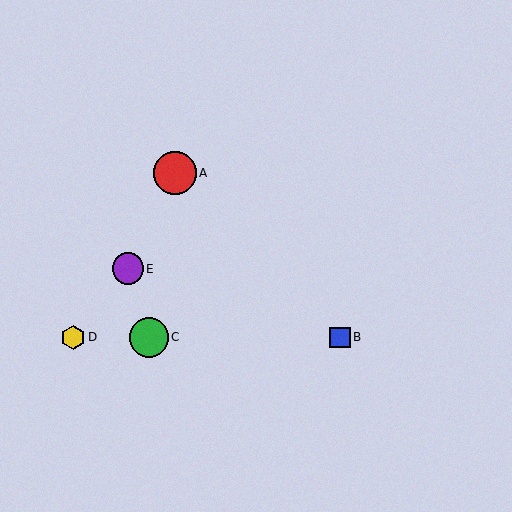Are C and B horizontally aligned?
Yes, both are at y≈337.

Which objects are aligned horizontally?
Objects B, C, D are aligned horizontally.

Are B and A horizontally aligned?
No, B is at y≈337 and A is at y≈173.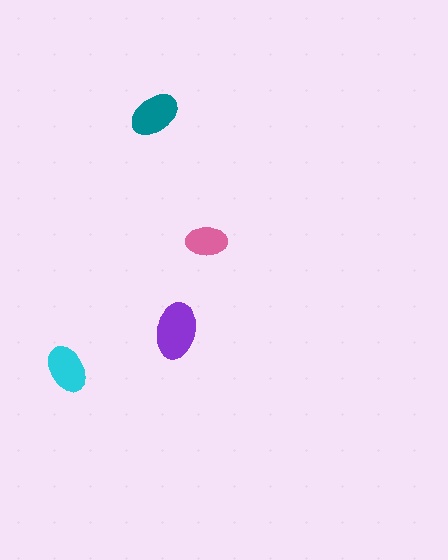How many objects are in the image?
There are 4 objects in the image.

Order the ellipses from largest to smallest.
the purple one, the teal one, the cyan one, the pink one.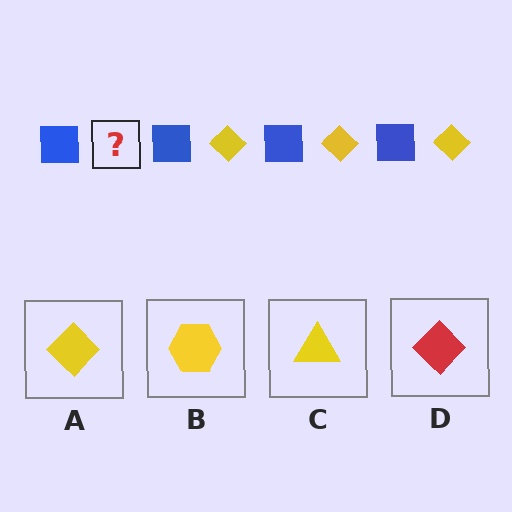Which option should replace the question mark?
Option A.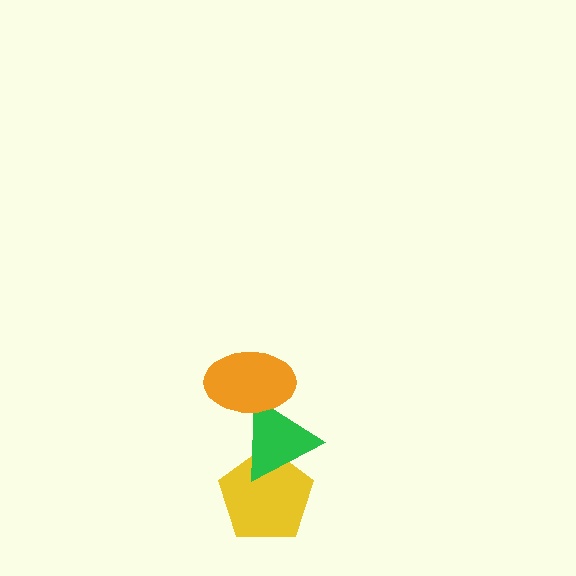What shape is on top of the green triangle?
The orange ellipse is on top of the green triangle.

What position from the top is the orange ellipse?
The orange ellipse is 1st from the top.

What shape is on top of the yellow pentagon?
The green triangle is on top of the yellow pentagon.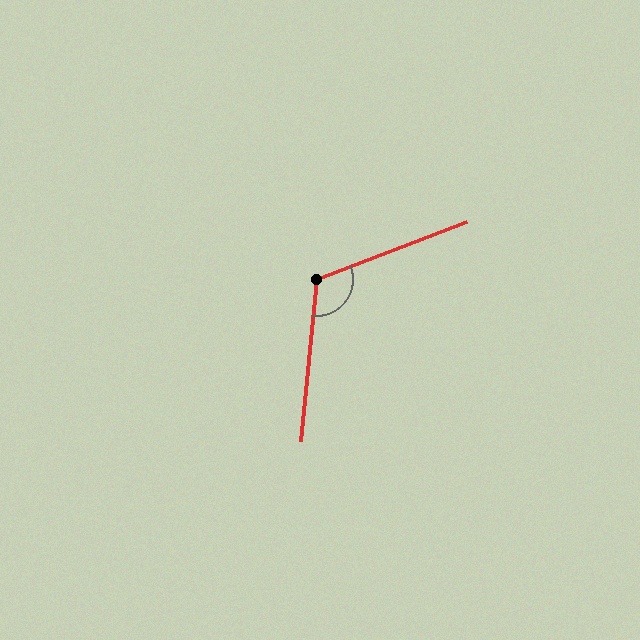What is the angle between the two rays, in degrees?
Approximately 117 degrees.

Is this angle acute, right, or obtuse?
It is obtuse.